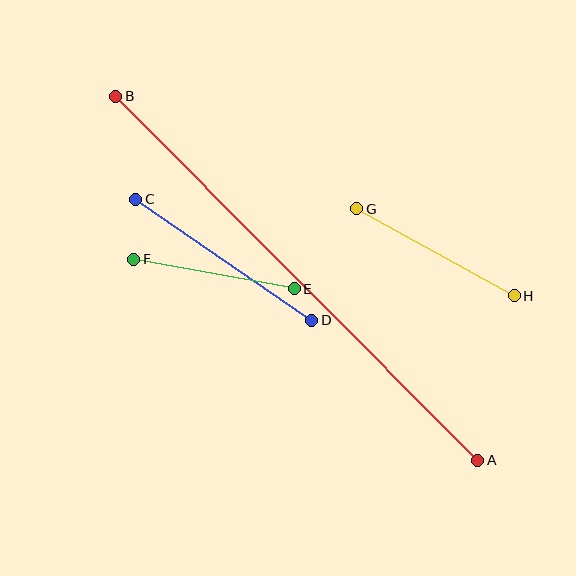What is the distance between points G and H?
The distance is approximately 180 pixels.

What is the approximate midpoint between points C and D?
The midpoint is at approximately (224, 260) pixels.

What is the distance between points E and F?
The distance is approximately 163 pixels.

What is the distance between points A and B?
The distance is approximately 513 pixels.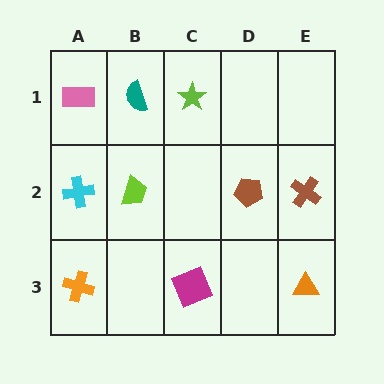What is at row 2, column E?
A brown cross.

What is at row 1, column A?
A pink rectangle.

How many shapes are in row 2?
4 shapes.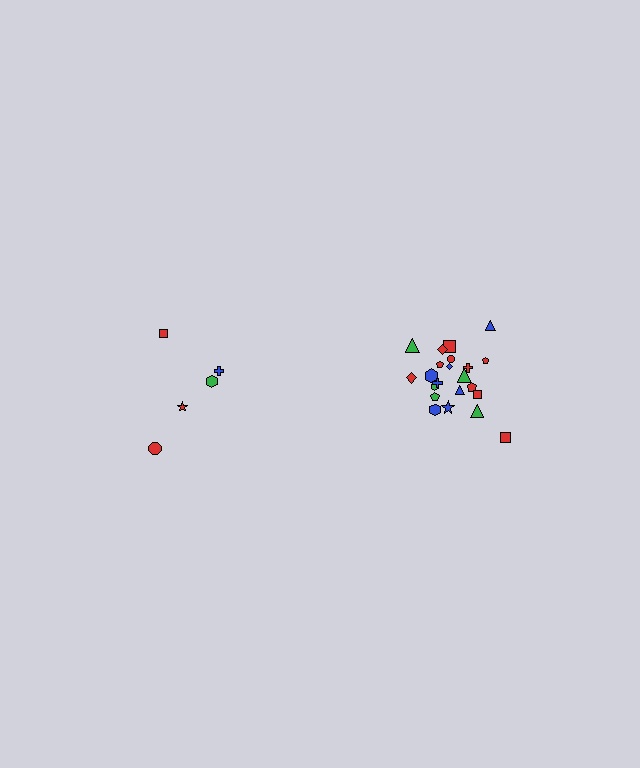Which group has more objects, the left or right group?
The right group.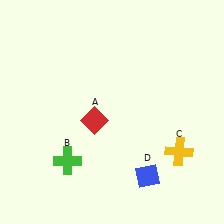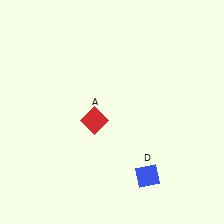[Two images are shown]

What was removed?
The green cross (B), the yellow cross (C) were removed in Image 2.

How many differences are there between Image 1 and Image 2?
There are 2 differences between the two images.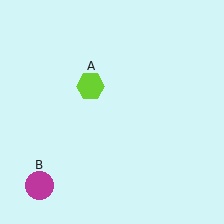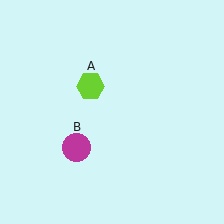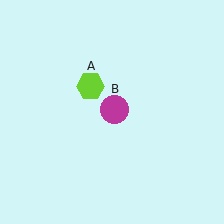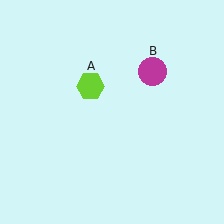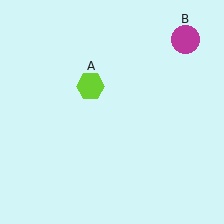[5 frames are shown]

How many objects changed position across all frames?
1 object changed position: magenta circle (object B).